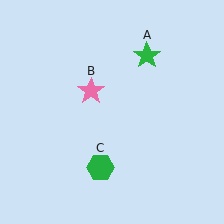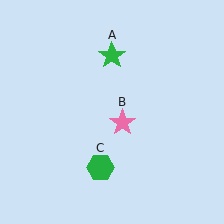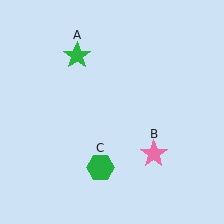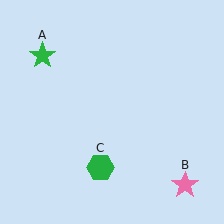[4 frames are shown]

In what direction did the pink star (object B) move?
The pink star (object B) moved down and to the right.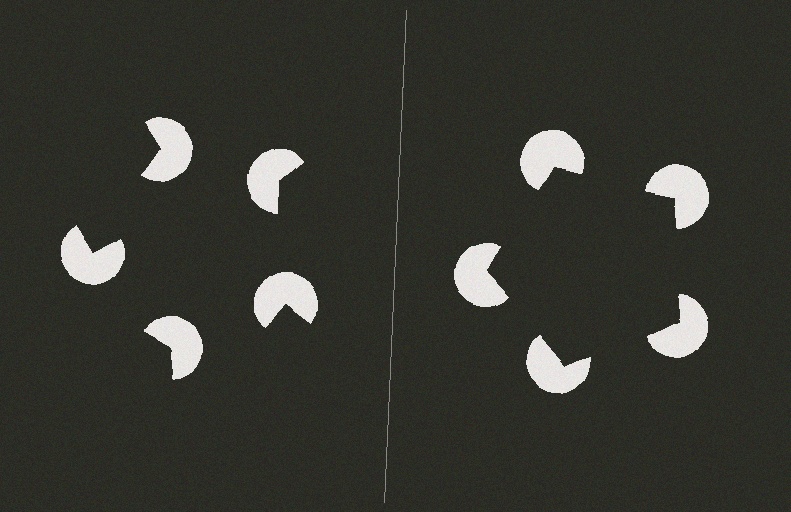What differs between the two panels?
The pac-man discs are positioned identically on both sides; only the wedge orientations differ. On the right they align to a pentagon; on the left they are misaligned.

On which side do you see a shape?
An illusory pentagon appears on the right side. On the left side the wedge cuts are rotated, so no coherent shape forms.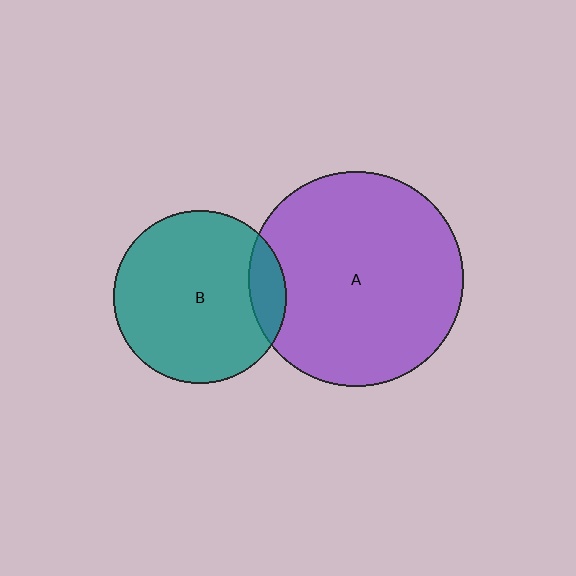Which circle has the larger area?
Circle A (purple).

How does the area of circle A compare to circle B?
Approximately 1.5 times.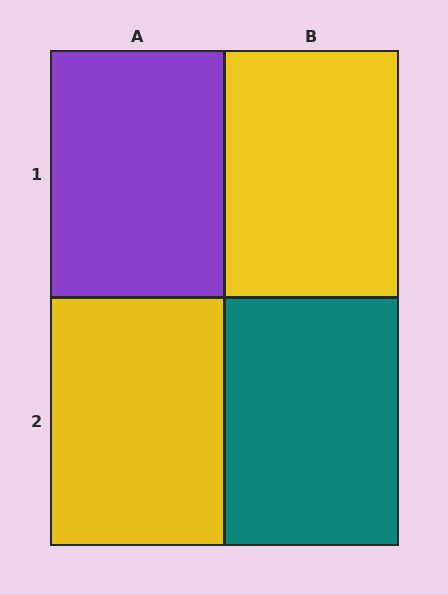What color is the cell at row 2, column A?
Yellow.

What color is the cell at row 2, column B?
Teal.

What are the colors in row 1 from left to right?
Purple, yellow.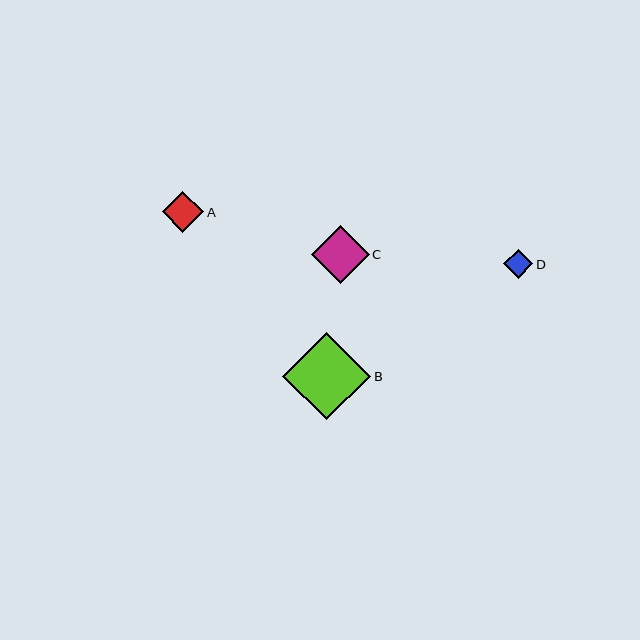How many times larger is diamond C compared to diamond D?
Diamond C is approximately 2.0 times the size of diamond D.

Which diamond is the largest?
Diamond B is the largest with a size of approximately 88 pixels.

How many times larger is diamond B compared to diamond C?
Diamond B is approximately 1.5 times the size of diamond C.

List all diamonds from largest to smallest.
From largest to smallest: B, C, A, D.